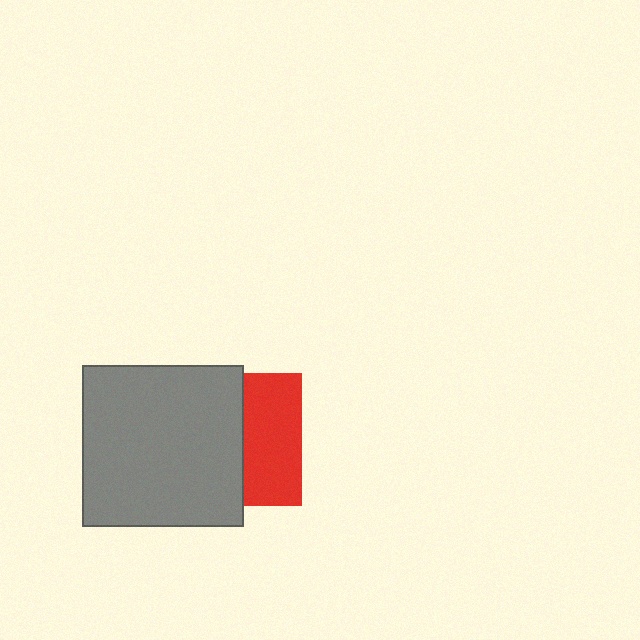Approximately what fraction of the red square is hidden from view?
Roughly 56% of the red square is hidden behind the gray square.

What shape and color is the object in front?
The object in front is a gray square.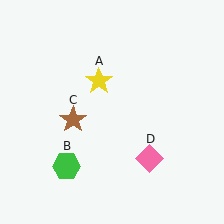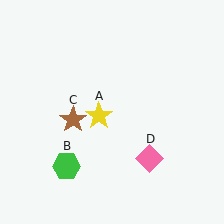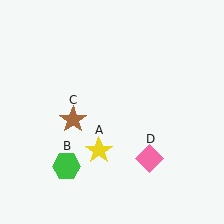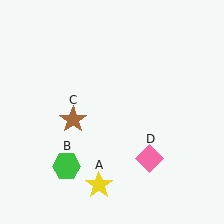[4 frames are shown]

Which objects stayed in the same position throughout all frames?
Green hexagon (object B) and brown star (object C) and pink diamond (object D) remained stationary.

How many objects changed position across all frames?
1 object changed position: yellow star (object A).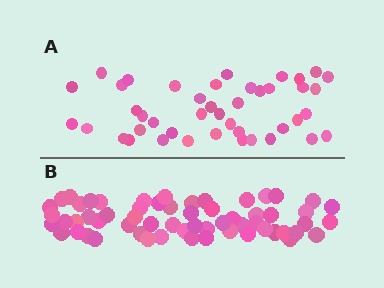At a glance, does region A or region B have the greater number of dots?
Region B (the bottom region) has more dots.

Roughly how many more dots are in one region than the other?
Region B has approximately 15 more dots than region A.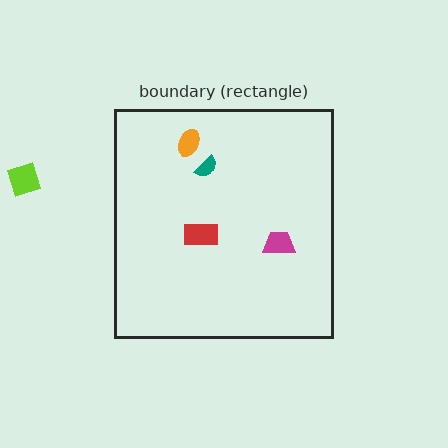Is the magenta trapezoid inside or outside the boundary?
Inside.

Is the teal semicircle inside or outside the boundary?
Inside.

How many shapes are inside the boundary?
4 inside, 1 outside.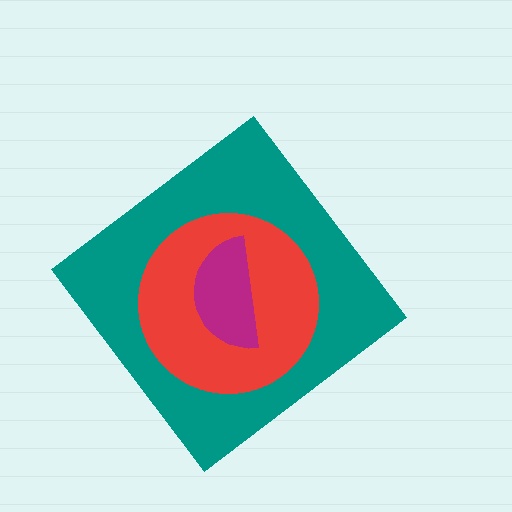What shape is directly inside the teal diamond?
The red circle.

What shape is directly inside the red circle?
The magenta semicircle.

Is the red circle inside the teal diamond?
Yes.